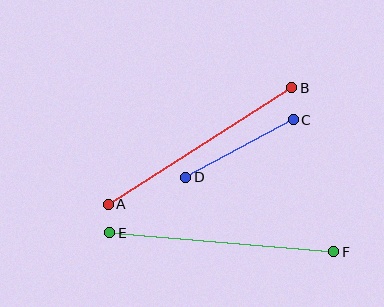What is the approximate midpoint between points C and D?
The midpoint is at approximately (239, 149) pixels.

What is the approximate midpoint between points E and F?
The midpoint is at approximately (222, 242) pixels.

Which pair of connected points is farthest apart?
Points E and F are farthest apart.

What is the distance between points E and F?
The distance is approximately 225 pixels.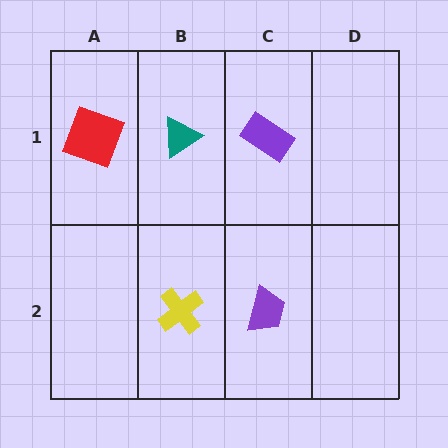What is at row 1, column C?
A purple rectangle.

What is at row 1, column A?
A red square.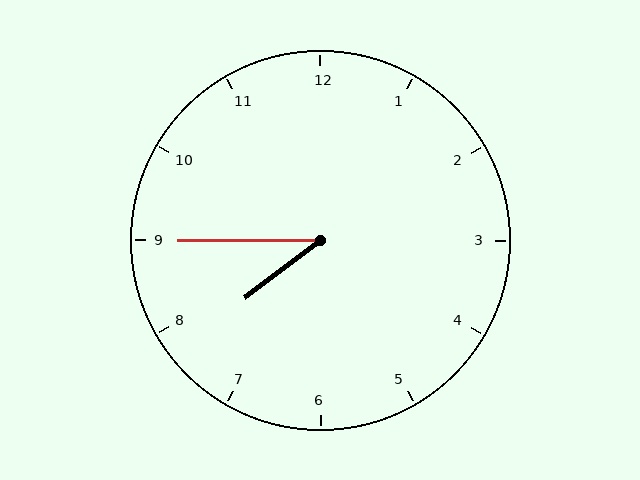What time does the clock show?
7:45.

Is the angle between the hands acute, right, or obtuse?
It is acute.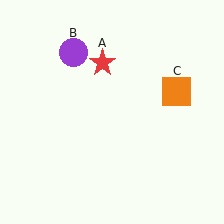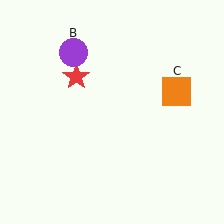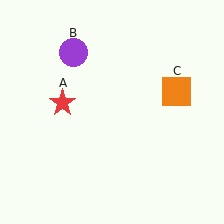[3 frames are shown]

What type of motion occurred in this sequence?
The red star (object A) rotated counterclockwise around the center of the scene.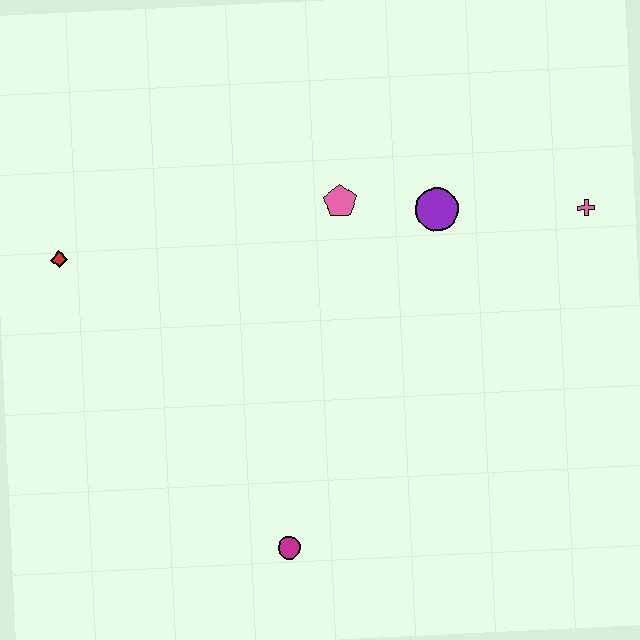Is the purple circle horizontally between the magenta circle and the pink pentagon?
No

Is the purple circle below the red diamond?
No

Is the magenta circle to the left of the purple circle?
Yes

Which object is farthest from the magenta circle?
The pink cross is farthest from the magenta circle.